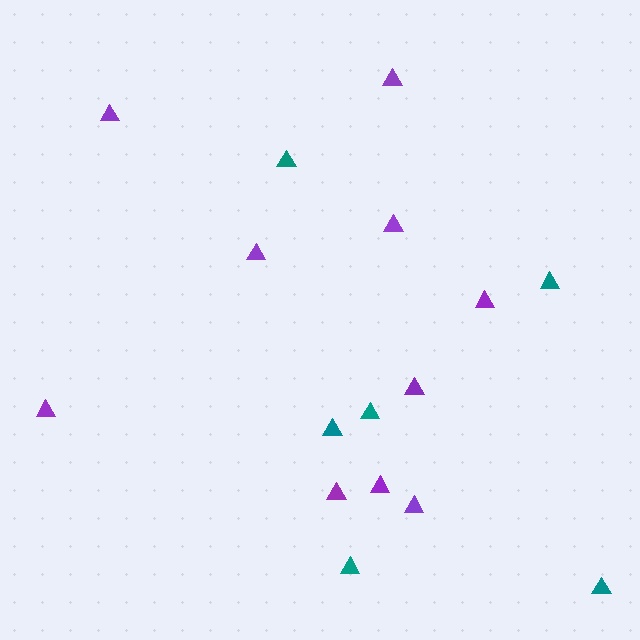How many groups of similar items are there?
There are 2 groups: one group of teal triangles (6) and one group of purple triangles (10).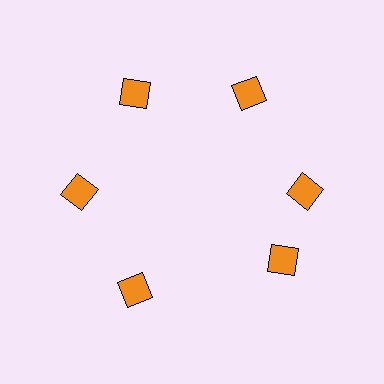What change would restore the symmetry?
The symmetry would be restored by rotating it back into even spacing with its neighbors so that all 6 diamonds sit at equal angles and equal distance from the center.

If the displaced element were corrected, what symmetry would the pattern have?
It would have 6-fold rotational symmetry — the pattern would map onto itself every 60 degrees.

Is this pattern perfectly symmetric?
No. The 6 orange diamonds are arranged in a ring, but one element near the 5 o'clock position is rotated out of alignment along the ring, breaking the 6-fold rotational symmetry.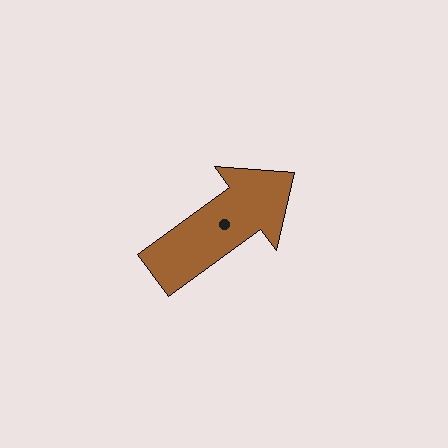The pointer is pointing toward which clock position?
Roughly 2 o'clock.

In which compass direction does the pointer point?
Northeast.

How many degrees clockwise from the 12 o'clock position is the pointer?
Approximately 54 degrees.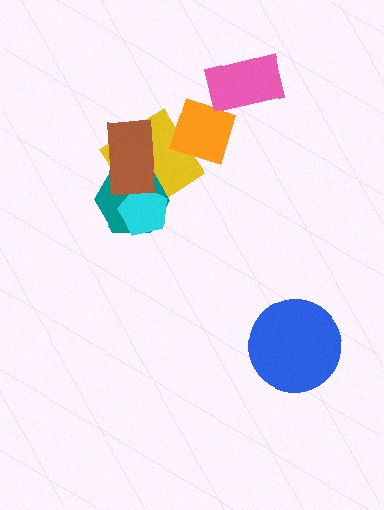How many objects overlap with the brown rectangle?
3 objects overlap with the brown rectangle.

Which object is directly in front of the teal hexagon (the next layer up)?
The cyan pentagon is directly in front of the teal hexagon.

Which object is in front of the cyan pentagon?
The brown rectangle is in front of the cyan pentagon.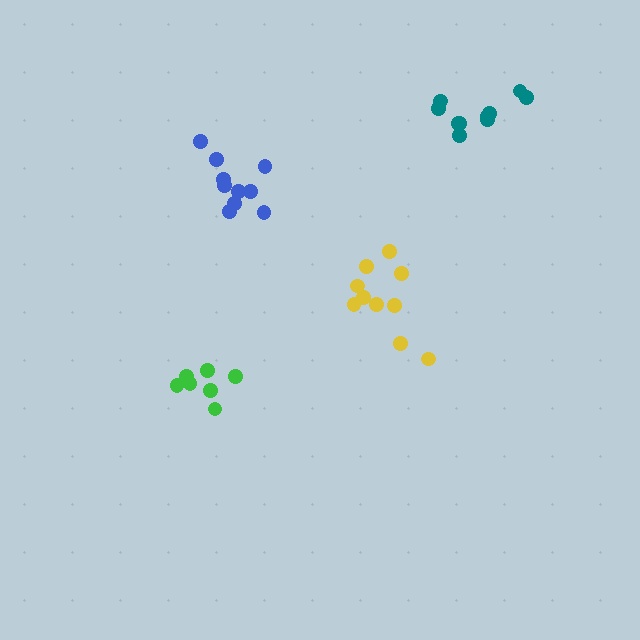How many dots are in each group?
Group 1: 10 dots, Group 2: 7 dots, Group 3: 10 dots, Group 4: 10 dots (37 total).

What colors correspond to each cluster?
The clusters are colored: teal, green, blue, yellow.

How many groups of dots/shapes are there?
There are 4 groups.